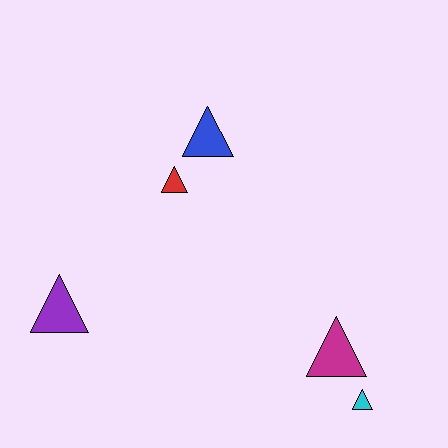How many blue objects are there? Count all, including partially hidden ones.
There is 1 blue object.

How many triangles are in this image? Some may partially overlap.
There are 5 triangles.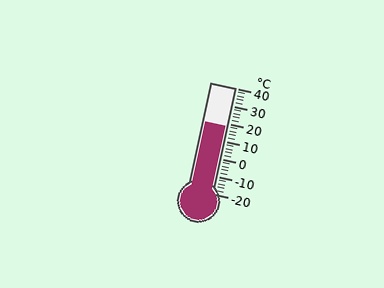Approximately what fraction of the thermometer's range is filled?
The thermometer is filled to approximately 65% of its range.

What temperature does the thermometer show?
The thermometer shows approximately 18°C.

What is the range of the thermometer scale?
The thermometer scale ranges from -20°C to 40°C.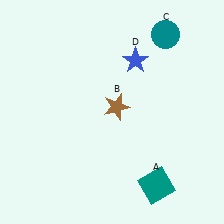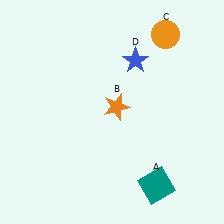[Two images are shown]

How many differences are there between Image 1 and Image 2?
There are 2 differences between the two images.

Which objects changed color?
B changed from brown to orange. C changed from teal to orange.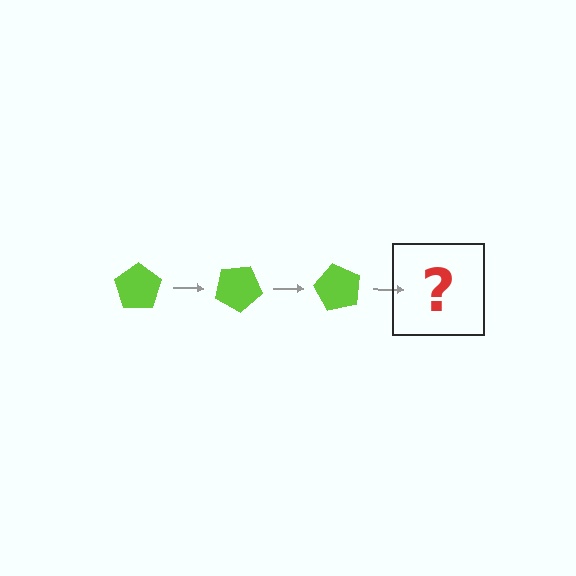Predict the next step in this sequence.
The next step is a lime pentagon rotated 90 degrees.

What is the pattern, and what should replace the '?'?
The pattern is that the pentagon rotates 30 degrees each step. The '?' should be a lime pentagon rotated 90 degrees.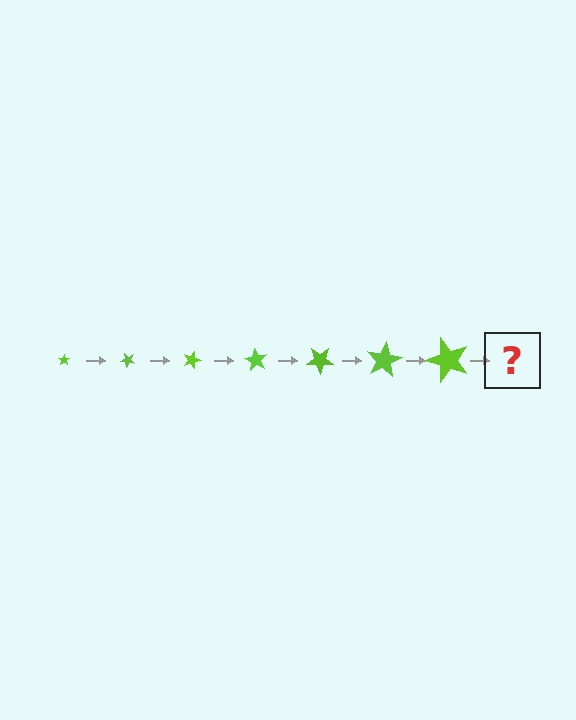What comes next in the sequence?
The next element should be a star, larger than the previous one and rotated 315 degrees from the start.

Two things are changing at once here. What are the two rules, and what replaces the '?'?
The two rules are that the star grows larger each step and it rotates 45 degrees each step. The '?' should be a star, larger than the previous one and rotated 315 degrees from the start.